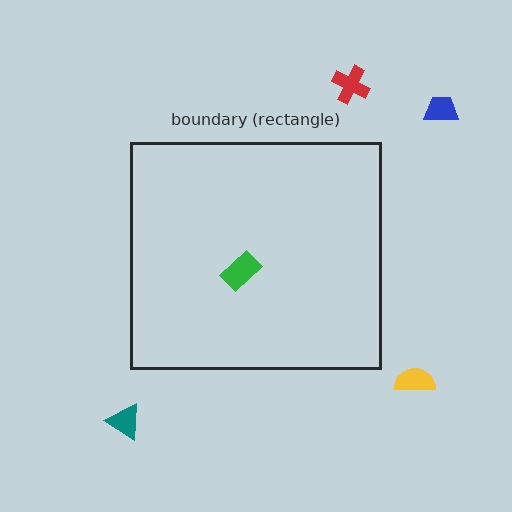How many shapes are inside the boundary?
1 inside, 4 outside.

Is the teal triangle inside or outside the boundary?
Outside.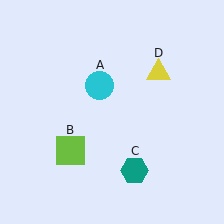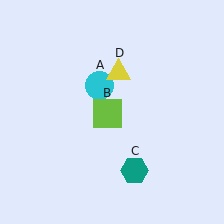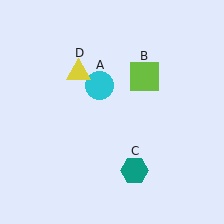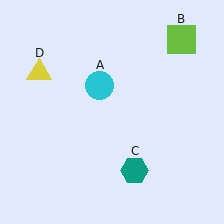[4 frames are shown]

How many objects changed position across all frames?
2 objects changed position: lime square (object B), yellow triangle (object D).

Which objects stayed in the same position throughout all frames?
Cyan circle (object A) and teal hexagon (object C) remained stationary.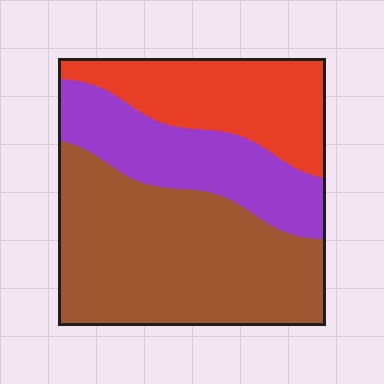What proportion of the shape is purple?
Purple covers about 25% of the shape.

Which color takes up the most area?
Brown, at roughly 50%.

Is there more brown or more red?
Brown.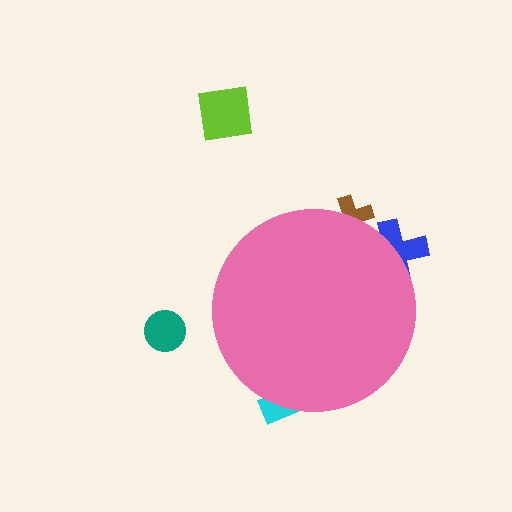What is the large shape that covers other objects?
A pink circle.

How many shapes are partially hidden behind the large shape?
3 shapes are partially hidden.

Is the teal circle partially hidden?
No, the teal circle is fully visible.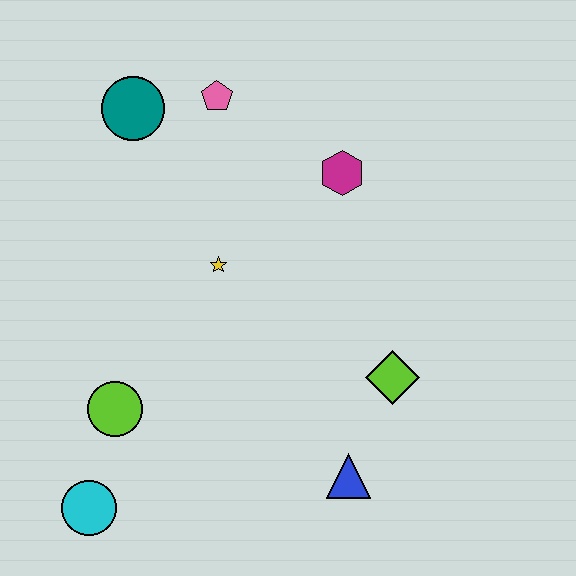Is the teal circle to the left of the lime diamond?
Yes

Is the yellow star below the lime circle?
No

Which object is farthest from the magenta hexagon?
The cyan circle is farthest from the magenta hexagon.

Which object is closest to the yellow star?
The magenta hexagon is closest to the yellow star.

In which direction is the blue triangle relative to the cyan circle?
The blue triangle is to the right of the cyan circle.